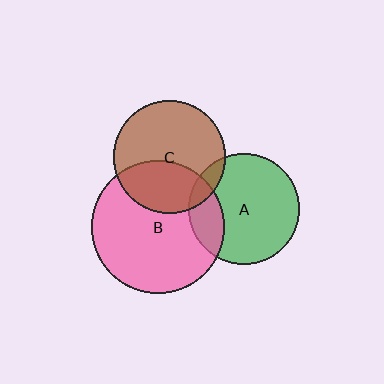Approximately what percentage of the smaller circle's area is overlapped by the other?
Approximately 10%.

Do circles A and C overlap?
Yes.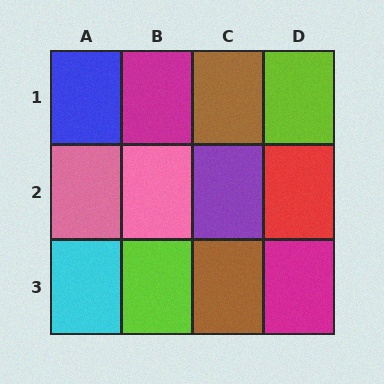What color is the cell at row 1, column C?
Brown.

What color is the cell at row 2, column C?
Purple.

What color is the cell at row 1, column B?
Magenta.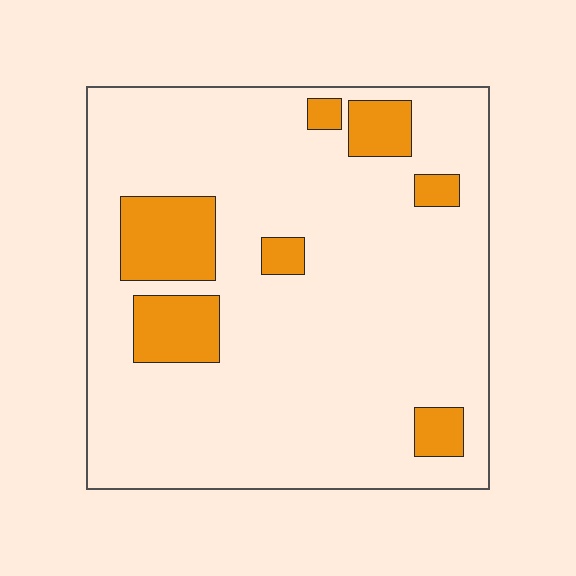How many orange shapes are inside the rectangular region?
7.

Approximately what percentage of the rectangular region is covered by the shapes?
Approximately 15%.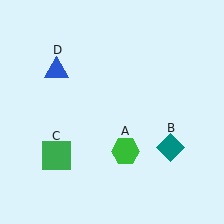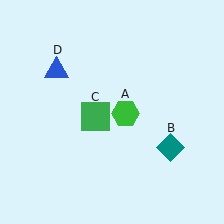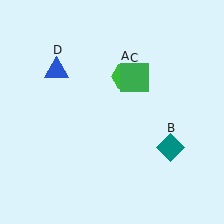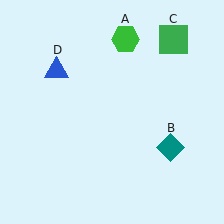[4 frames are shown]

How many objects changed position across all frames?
2 objects changed position: green hexagon (object A), green square (object C).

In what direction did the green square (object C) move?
The green square (object C) moved up and to the right.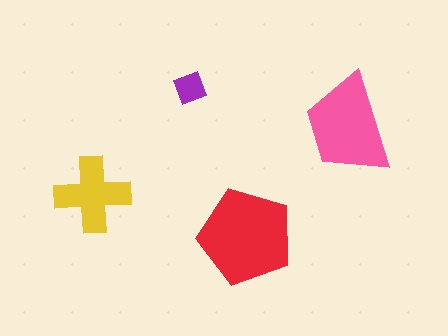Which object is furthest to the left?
The yellow cross is leftmost.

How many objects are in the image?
There are 4 objects in the image.